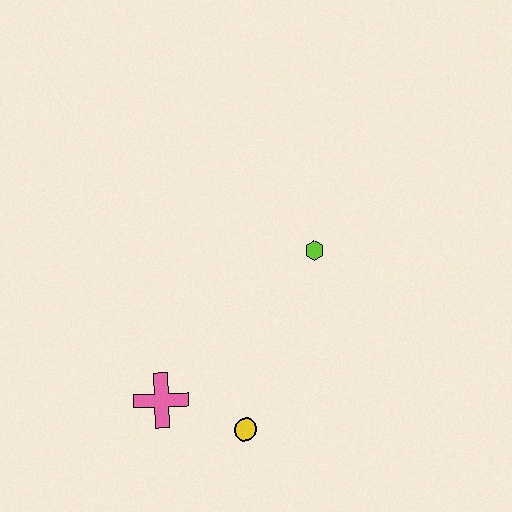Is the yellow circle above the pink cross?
No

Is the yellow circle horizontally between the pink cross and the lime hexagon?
Yes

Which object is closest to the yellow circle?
The pink cross is closest to the yellow circle.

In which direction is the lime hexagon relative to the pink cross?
The lime hexagon is to the right of the pink cross.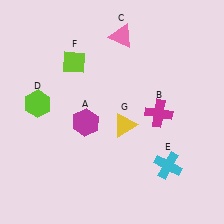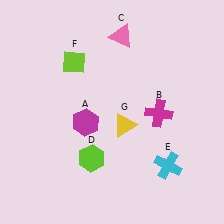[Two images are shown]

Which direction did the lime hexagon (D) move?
The lime hexagon (D) moved down.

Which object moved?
The lime hexagon (D) moved down.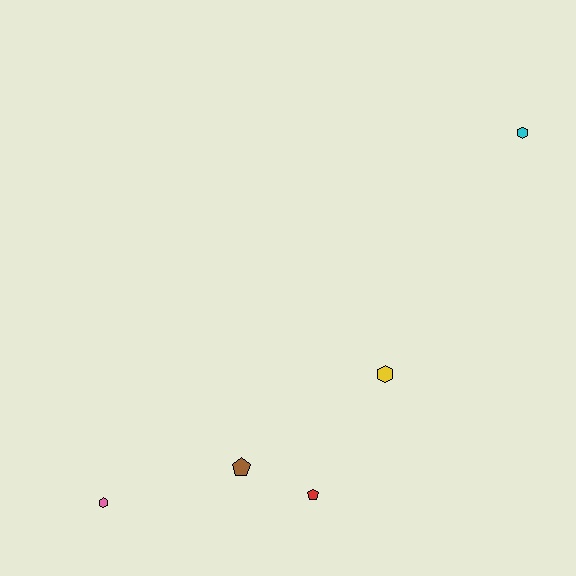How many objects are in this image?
There are 5 objects.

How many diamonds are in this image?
There are no diamonds.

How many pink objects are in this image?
There is 1 pink object.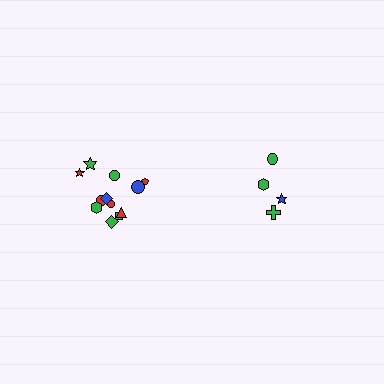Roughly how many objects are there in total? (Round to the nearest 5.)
Roughly 15 objects in total.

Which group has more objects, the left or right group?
The left group.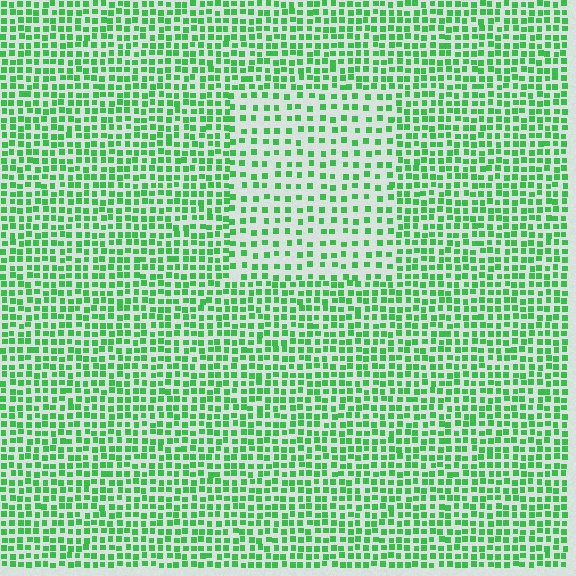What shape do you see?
I see a rectangle.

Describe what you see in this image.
The image contains small green elements arranged at two different densities. A rectangle-shaped region is visible where the elements are less densely packed than the surrounding area.